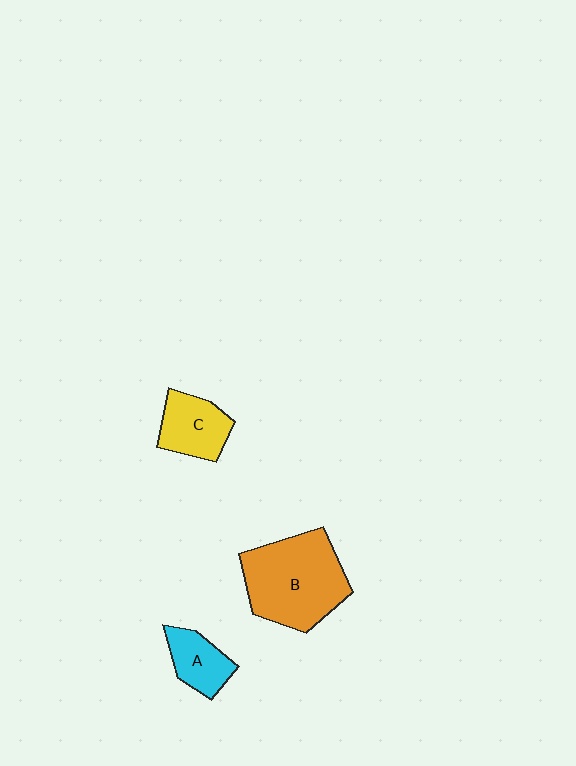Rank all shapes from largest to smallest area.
From largest to smallest: B (orange), C (yellow), A (cyan).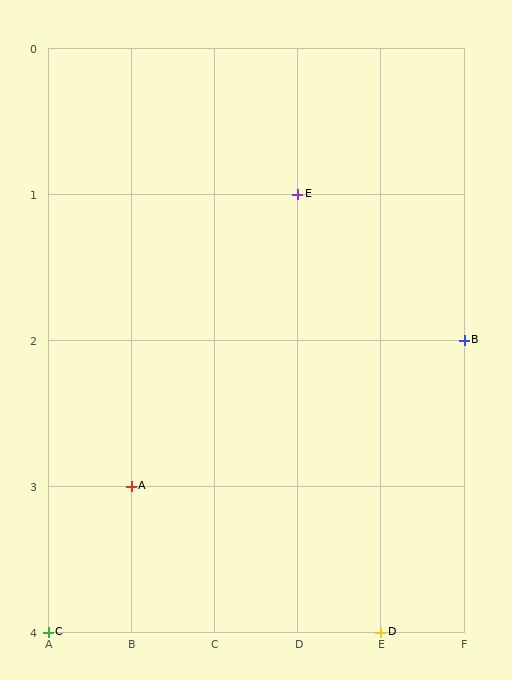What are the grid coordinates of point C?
Point C is at grid coordinates (A, 4).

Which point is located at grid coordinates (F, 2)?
Point B is at (F, 2).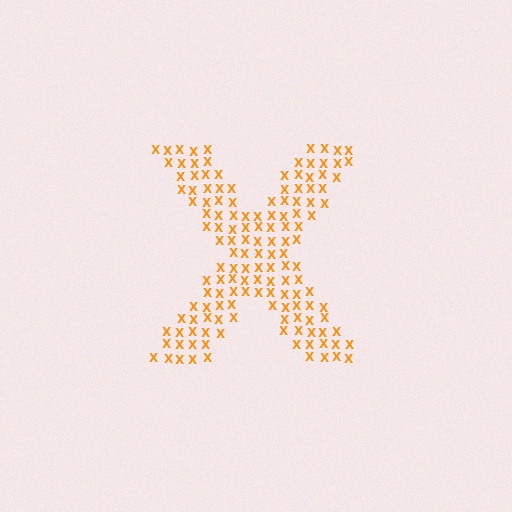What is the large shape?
The large shape is the letter X.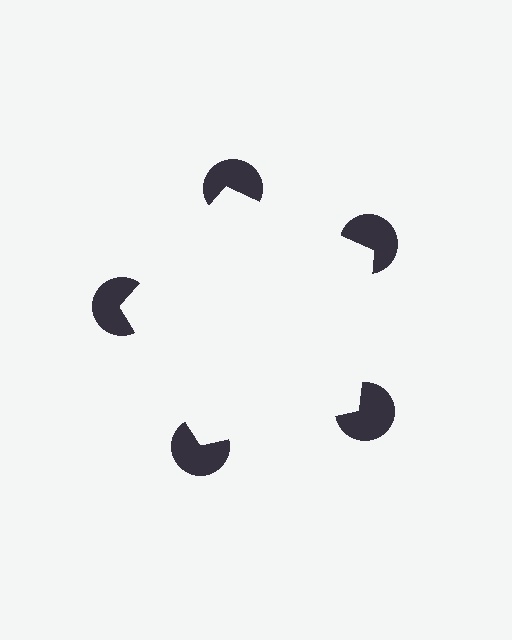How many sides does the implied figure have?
5 sides.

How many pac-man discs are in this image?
There are 5 — one at each vertex of the illusory pentagon.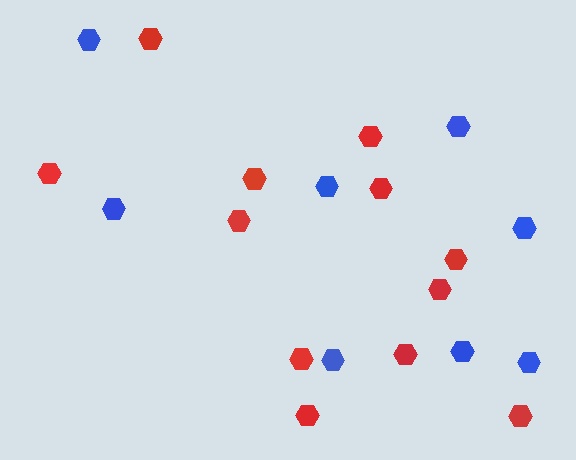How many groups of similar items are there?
There are 2 groups: one group of red hexagons (12) and one group of blue hexagons (8).